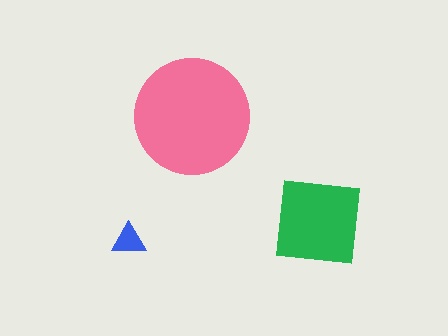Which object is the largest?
The pink circle.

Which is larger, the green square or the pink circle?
The pink circle.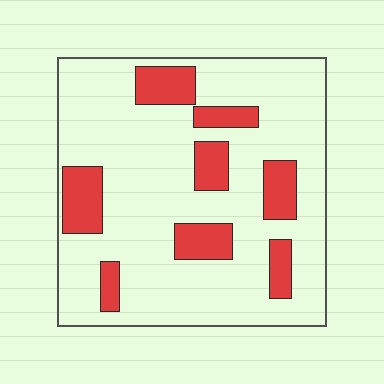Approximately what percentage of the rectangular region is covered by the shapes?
Approximately 20%.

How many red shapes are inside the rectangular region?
8.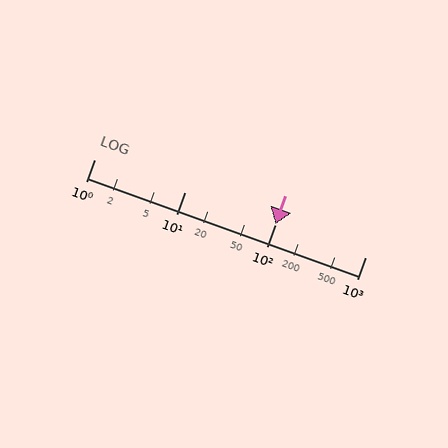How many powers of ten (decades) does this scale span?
The scale spans 3 decades, from 1 to 1000.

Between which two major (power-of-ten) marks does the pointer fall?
The pointer is between 100 and 1000.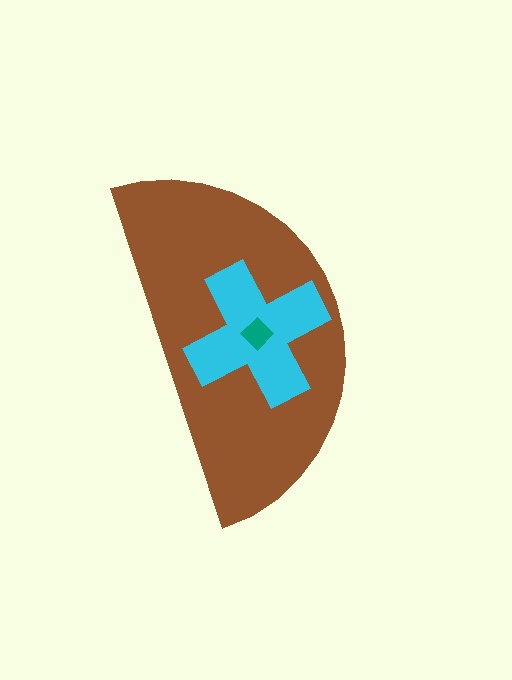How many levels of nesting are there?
3.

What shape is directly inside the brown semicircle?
The cyan cross.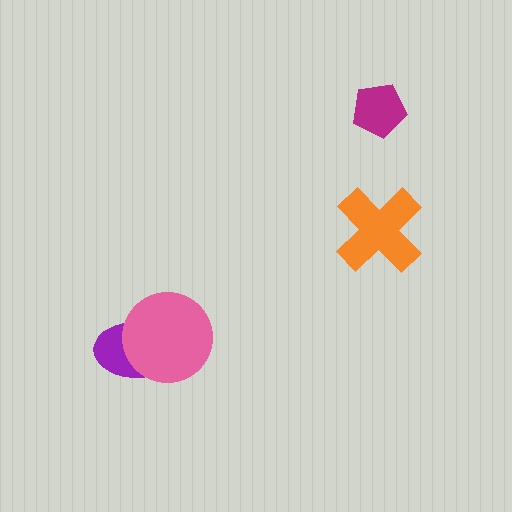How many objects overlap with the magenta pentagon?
0 objects overlap with the magenta pentagon.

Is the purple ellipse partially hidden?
Yes, it is partially covered by another shape.